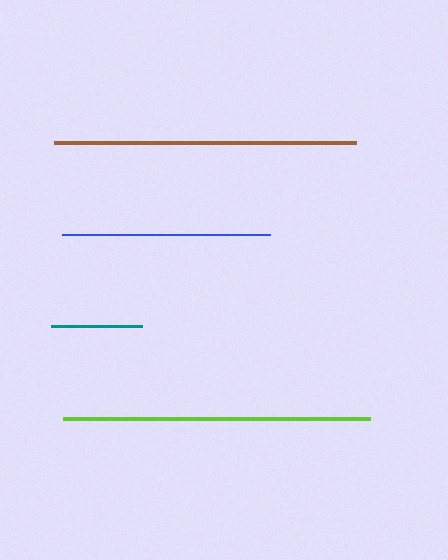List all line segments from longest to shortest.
From longest to shortest: lime, brown, blue, teal.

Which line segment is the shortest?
The teal line is the shortest at approximately 91 pixels.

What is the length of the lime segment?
The lime segment is approximately 306 pixels long.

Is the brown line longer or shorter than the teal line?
The brown line is longer than the teal line.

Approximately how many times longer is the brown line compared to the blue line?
The brown line is approximately 1.5 times the length of the blue line.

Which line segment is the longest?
The lime line is the longest at approximately 306 pixels.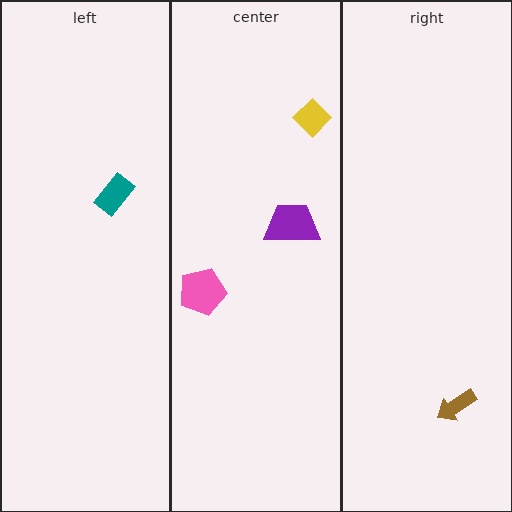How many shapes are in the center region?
3.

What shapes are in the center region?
The pink pentagon, the yellow diamond, the purple trapezoid.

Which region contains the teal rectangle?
The left region.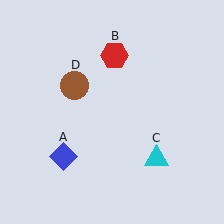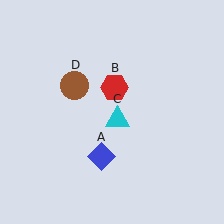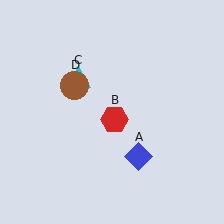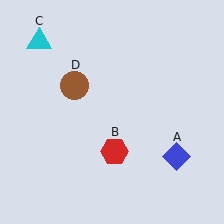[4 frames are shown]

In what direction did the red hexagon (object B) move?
The red hexagon (object B) moved down.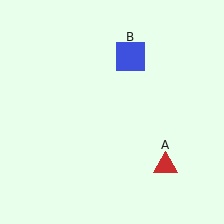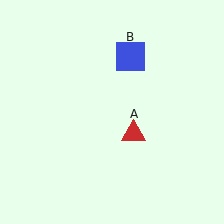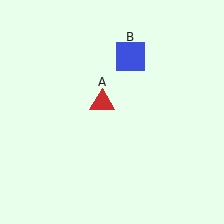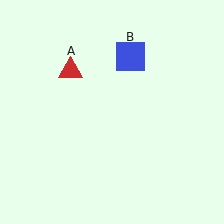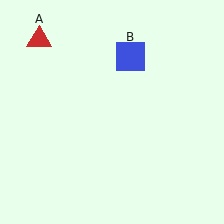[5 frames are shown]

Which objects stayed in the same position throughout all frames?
Blue square (object B) remained stationary.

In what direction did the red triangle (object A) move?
The red triangle (object A) moved up and to the left.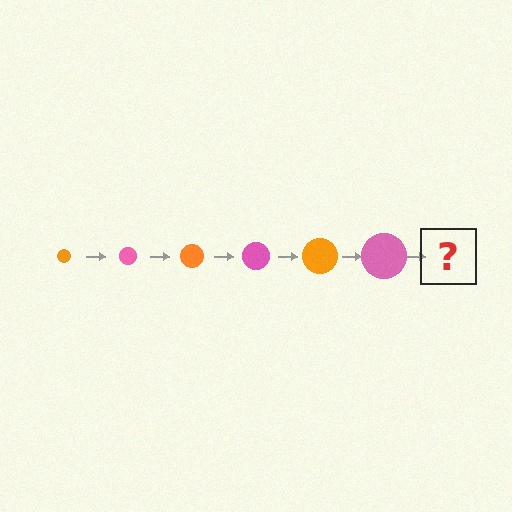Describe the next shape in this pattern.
It should be an orange circle, larger than the previous one.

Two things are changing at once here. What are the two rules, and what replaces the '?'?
The two rules are that the circle grows larger each step and the color cycles through orange and pink. The '?' should be an orange circle, larger than the previous one.